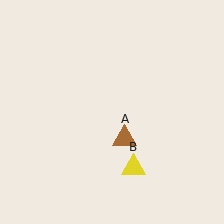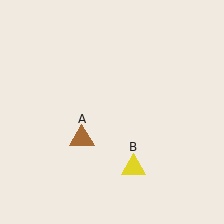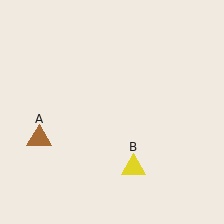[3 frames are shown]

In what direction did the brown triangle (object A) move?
The brown triangle (object A) moved left.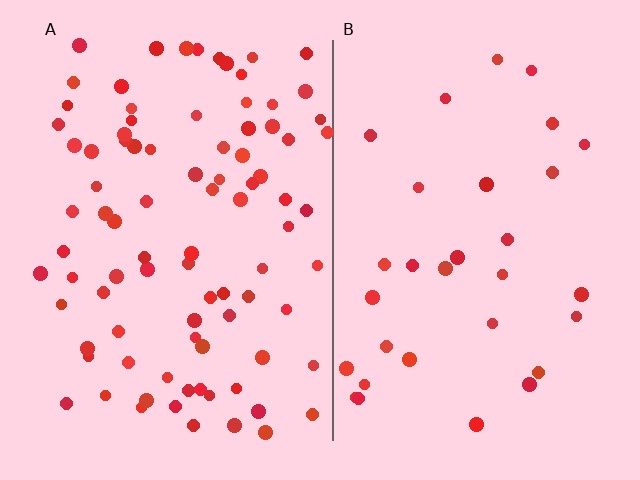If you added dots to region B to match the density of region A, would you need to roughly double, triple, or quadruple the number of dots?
Approximately triple.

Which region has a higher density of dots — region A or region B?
A (the left).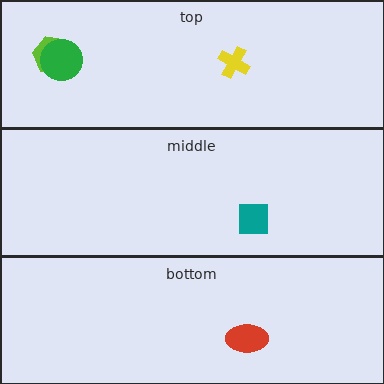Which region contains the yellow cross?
The top region.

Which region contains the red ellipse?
The bottom region.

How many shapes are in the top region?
3.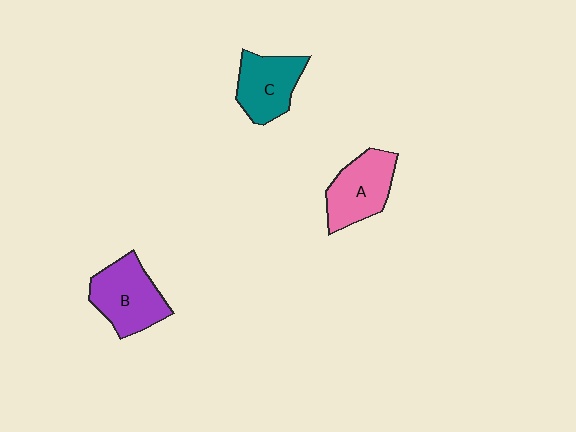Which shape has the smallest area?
Shape C (teal).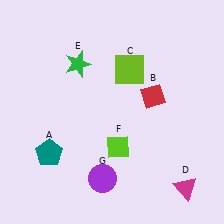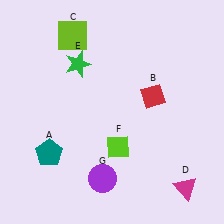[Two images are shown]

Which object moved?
The lime square (C) moved left.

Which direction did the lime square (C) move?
The lime square (C) moved left.